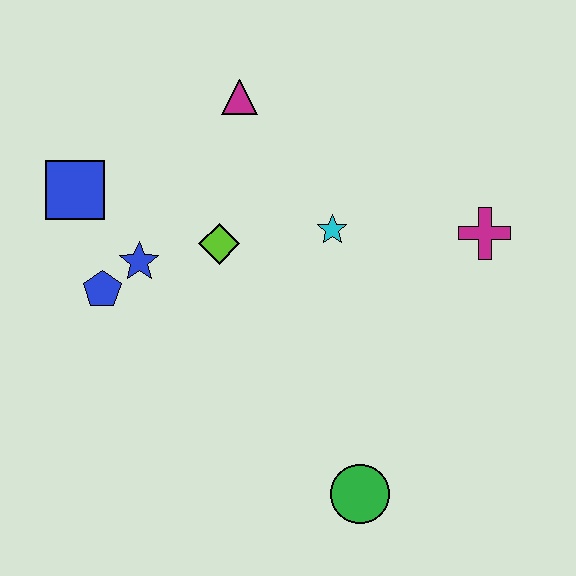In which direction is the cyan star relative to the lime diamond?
The cyan star is to the right of the lime diamond.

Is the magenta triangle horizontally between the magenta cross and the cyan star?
No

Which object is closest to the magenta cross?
The cyan star is closest to the magenta cross.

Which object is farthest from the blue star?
The magenta cross is farthest from the blue star.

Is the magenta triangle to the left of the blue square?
No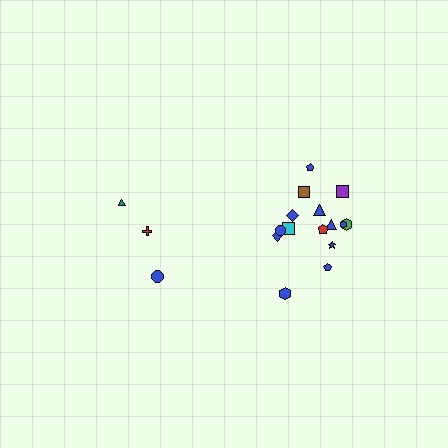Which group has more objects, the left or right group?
The right group.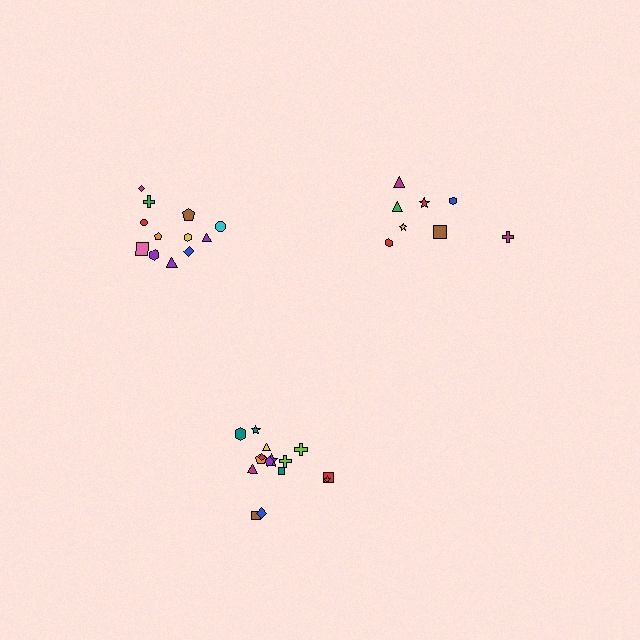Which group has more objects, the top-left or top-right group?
The top-left group.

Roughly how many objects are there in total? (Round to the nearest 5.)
Roughly 35 objects in total.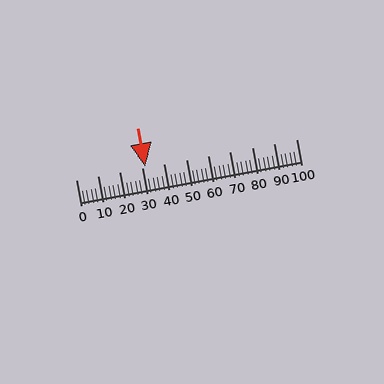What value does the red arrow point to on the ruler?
The red arrow points to approximately 31.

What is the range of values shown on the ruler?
The ruler shows values from 0 to 100.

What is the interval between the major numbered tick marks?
The major tick marks are spaced 10 units apart.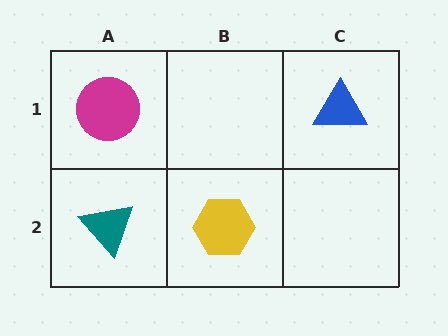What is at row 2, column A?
A teal triangle.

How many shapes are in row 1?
2 shapes.